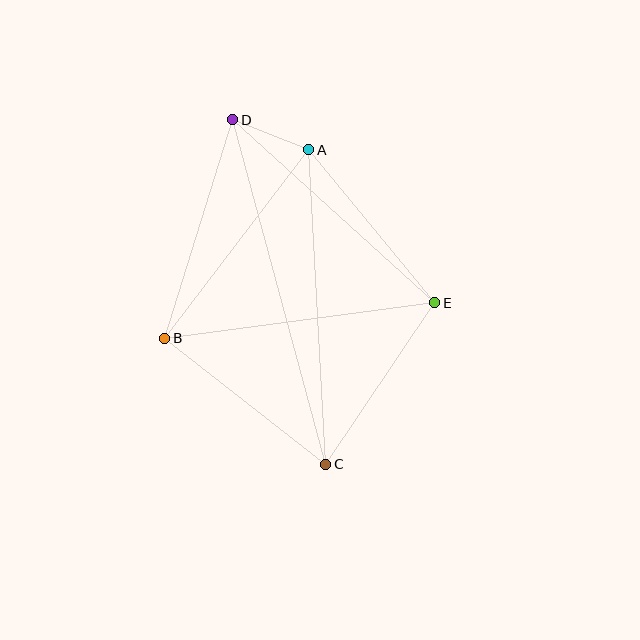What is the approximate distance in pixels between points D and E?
The distance between D and E is approximately 272 pixels.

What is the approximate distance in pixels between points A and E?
The distance between A and E is approximately 198 pixels.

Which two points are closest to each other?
Points A and D are closest to each other.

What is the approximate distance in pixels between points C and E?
The distance between C and E is approximately 195 pixels.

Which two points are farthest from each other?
Points C and D are farthest from each other.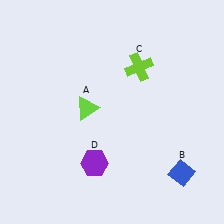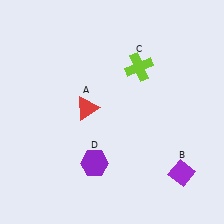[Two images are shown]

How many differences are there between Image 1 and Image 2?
There are 2 differences between the two images.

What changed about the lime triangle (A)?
In Image 1, A is lime. In Image 2, it changed to red.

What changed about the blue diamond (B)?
In Image 1, B is blue. In Image 2, it changed to purple.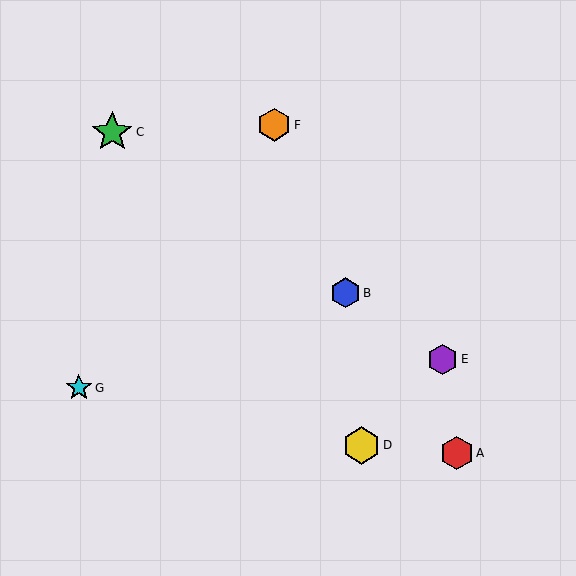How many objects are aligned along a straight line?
3 objects (B, C, E) are aligned along a straight line.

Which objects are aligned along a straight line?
Objects B, C, E are aligned along a straight line.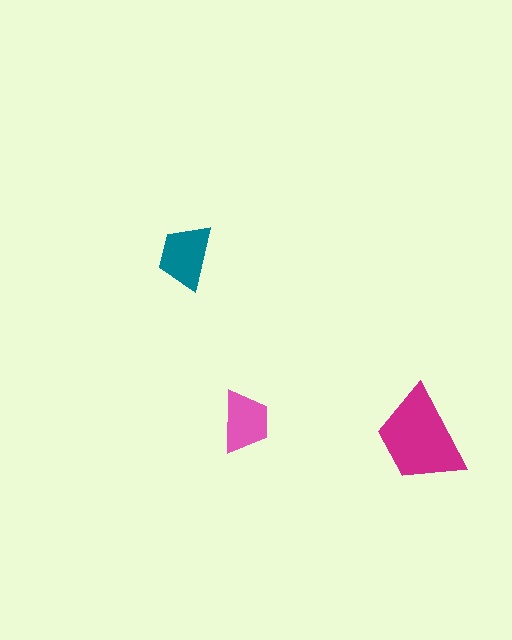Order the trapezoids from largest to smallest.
the magenta one, the teal one, the pink one.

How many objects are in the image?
There are 3 objects in the image.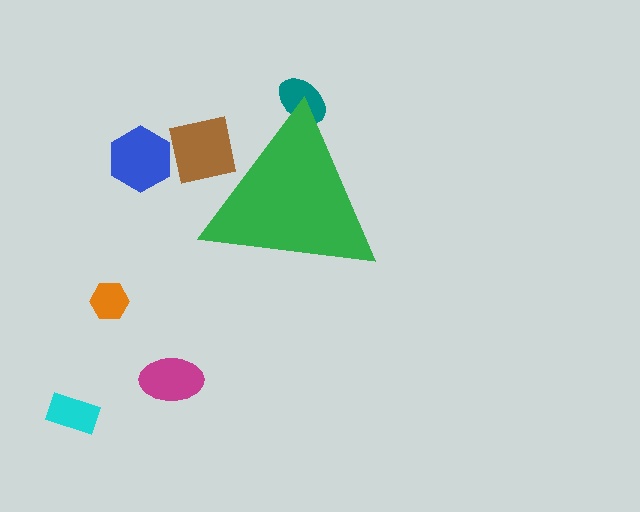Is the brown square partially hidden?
Yes, the brown square is partially hidden behind the green triangle.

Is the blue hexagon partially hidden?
No, the blue hexagon is fully visible.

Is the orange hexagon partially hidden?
No, the orange hexagon is fully visible.